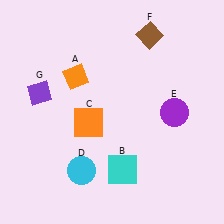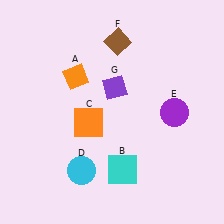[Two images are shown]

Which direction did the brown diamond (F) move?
The brown diamond (F) moved left.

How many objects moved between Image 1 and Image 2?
2 objects moved between the two images.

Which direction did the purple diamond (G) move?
The purple diamond (G) moved right.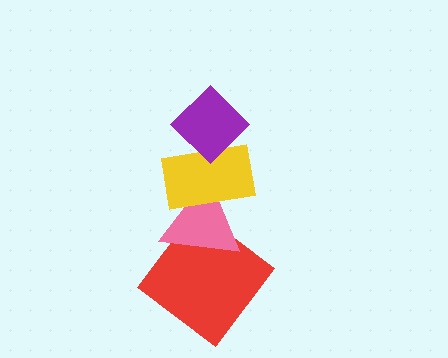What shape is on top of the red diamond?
The pink triangle is on top of the red diamond.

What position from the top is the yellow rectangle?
The yellow rectangle is 2nd from the top.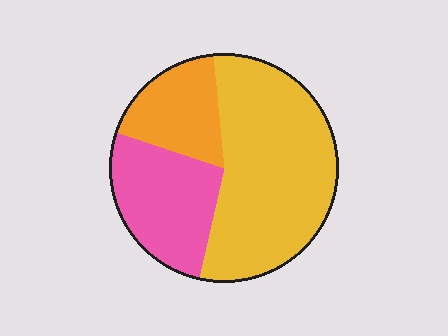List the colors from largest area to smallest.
From largest to smallest: yellow, pink, orange.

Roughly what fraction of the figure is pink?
Pink covers roughly 25% of the figure.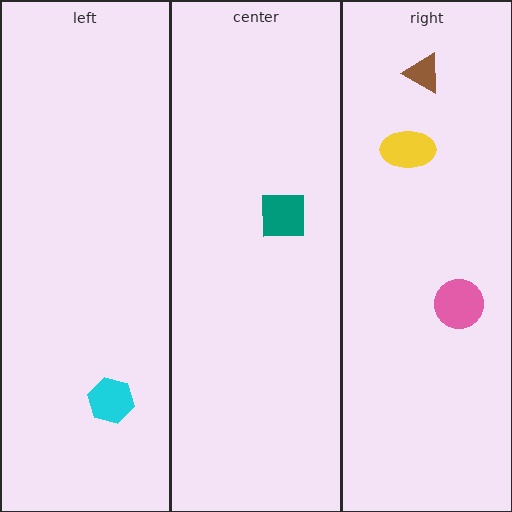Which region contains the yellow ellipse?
The right region.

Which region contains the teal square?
The center region.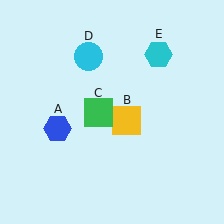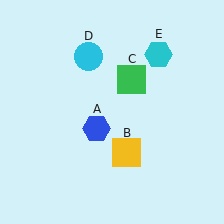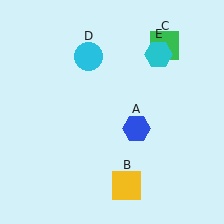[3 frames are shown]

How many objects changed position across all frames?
3 objects changed position: blue hexagon (object A), yellow square (object B), green square (object C).